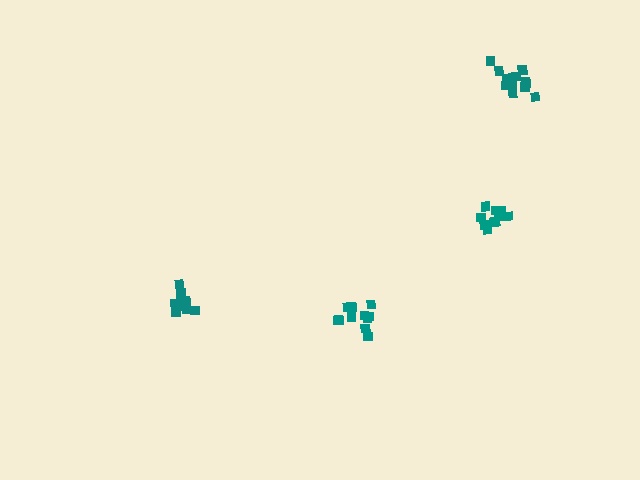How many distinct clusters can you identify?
There are 4 distinct clusters.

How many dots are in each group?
Group 1: 10 dots, Group 2: 12 dots, Group 3: 14 dots, Group 4: 13 dots (49 total).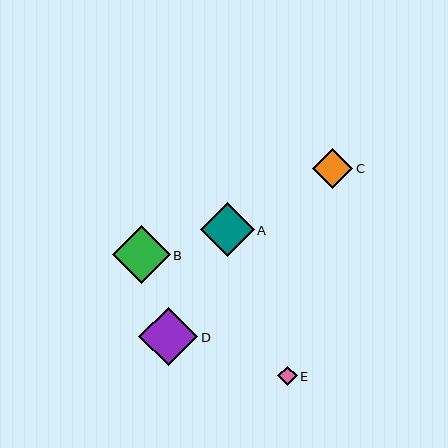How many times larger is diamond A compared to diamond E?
Diamond A is approximately 2.8 times the size of diamond E.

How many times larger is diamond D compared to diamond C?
Diamond D is approximately 1.5 times the size of diamond C.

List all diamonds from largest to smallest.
From largest to smallest: D, B, A, C, E.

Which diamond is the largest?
Diamond D is the largest with a size of approximately 59 pixels.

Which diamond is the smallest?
Diamond E is the smallest with a size of approximately 19 pixels.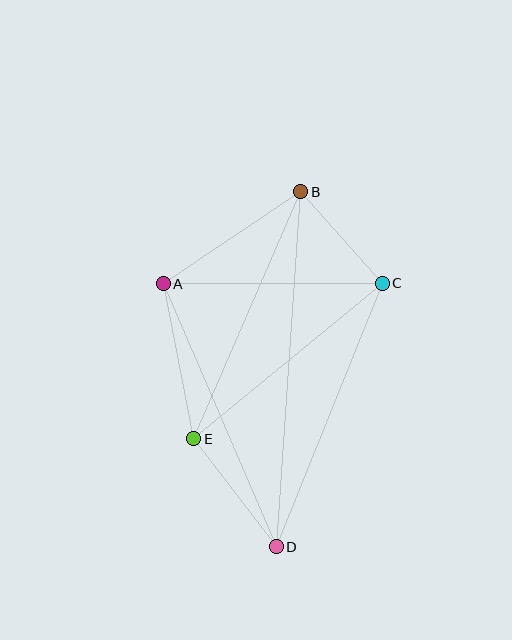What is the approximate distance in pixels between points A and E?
The distance between A and E is approximately 158 pixels.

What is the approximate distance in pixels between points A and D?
The distance between A and D is approximately 286 pixels.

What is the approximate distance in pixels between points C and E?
The distance between C and E is approximately 244 pixels.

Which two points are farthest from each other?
Points B and D are farthest from each other.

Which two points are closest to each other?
Points B and C are closest to each other.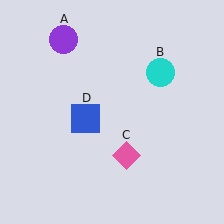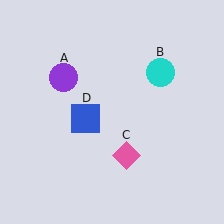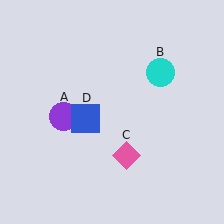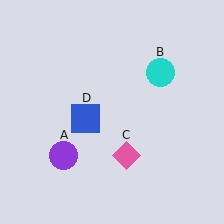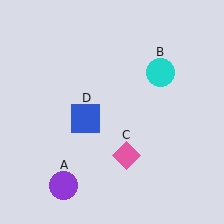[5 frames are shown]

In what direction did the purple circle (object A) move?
The purple circle (object A) moved down.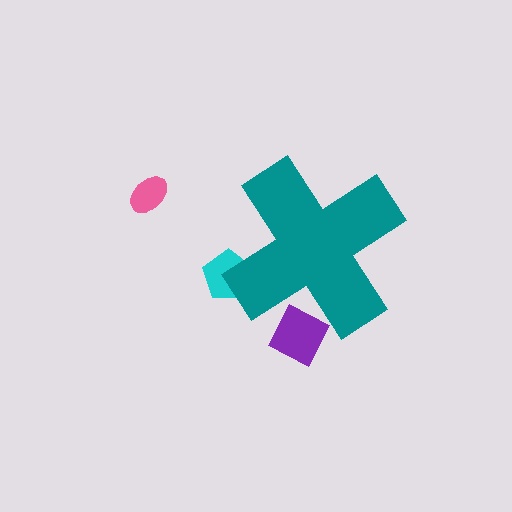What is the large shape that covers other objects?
A teal cross.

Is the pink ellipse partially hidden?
No, the pink ellipse is fully visible.